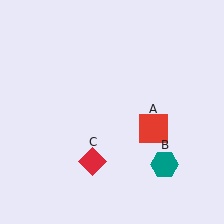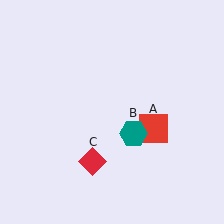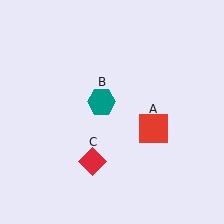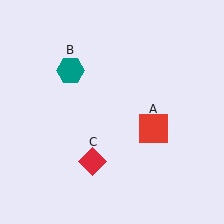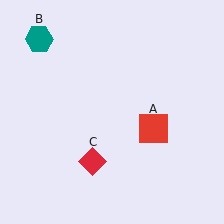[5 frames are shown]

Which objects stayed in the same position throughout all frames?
Red square (object A) and red diamond (object C) remained stationary.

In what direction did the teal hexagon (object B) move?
The teal hexagon (object B) moved up and to the left.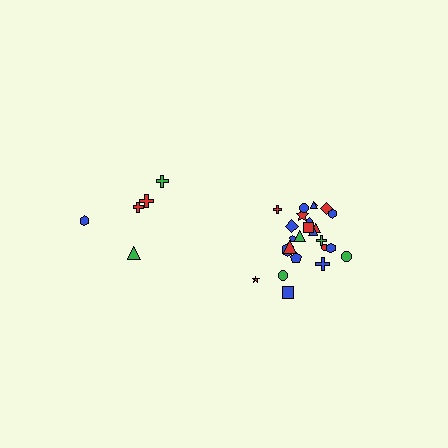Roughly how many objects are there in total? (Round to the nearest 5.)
Roughly 30 objects in total.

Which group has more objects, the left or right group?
The right group.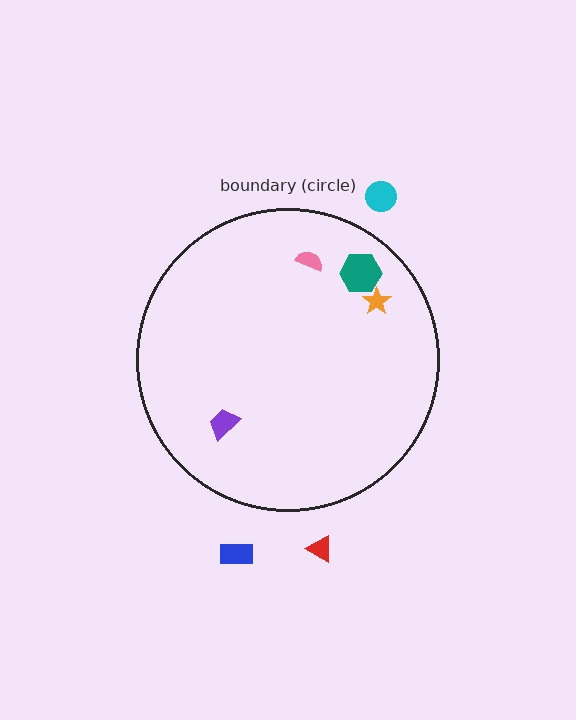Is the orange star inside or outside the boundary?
Inside.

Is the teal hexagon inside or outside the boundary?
Inside.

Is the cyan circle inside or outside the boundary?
Outside.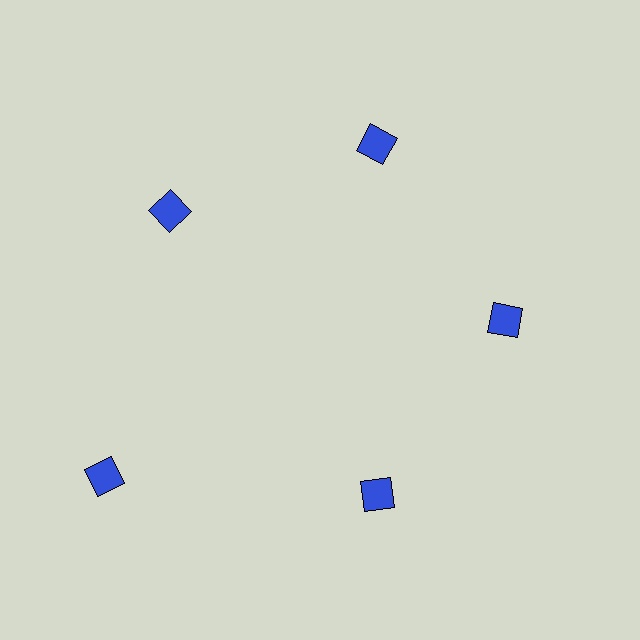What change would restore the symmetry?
The symmetry would be restored by moving it inward, back onto the ring so that all 5 diamonds sit at equal angles and equal distance from the center.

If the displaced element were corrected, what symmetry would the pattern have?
It would have 5-fold rotational symmetry — the pattern would map onto itself every 72 degrees.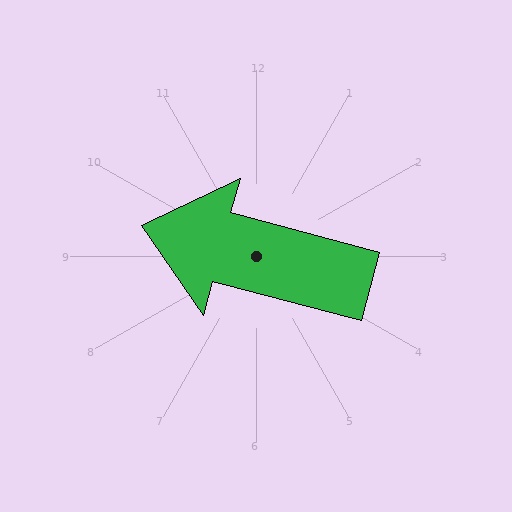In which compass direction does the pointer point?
West.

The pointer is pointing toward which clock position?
Roughly 10 o'clock.